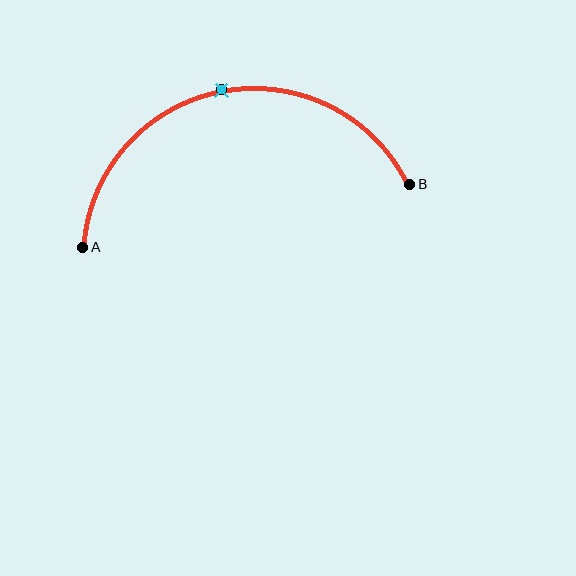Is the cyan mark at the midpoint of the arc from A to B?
Yes. The cyan mark lies on the arc at equal arc-length from both A and B — it is the arc midpoint.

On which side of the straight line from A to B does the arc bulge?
The arc bulges above the straight line connecting A and B.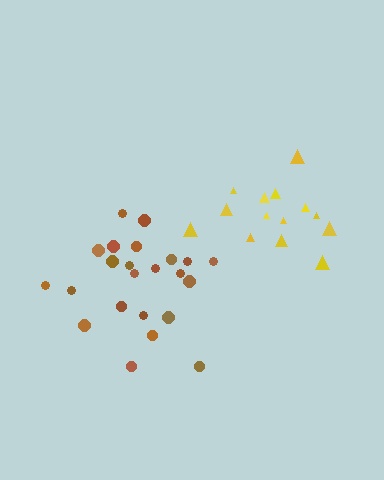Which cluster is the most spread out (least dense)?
Yellow.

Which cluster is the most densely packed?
Brown.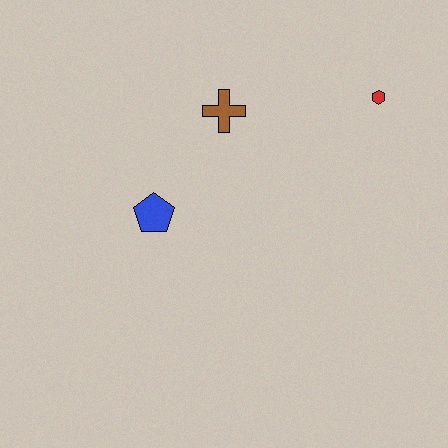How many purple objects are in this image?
There are no purple objects.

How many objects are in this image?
There are 3 objects.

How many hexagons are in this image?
There is 1 hexagon.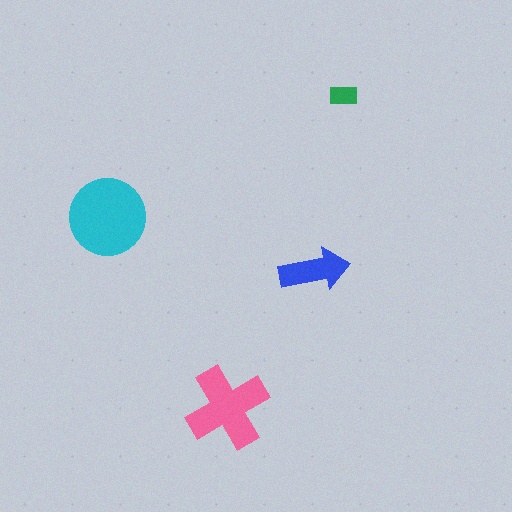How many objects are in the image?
There are 4 objects in the image.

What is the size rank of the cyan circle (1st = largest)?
1st.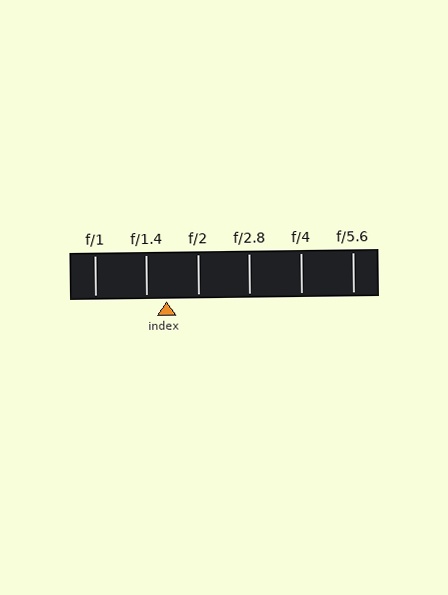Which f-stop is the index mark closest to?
The index mark is closest to f/1.4.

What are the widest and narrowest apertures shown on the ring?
The widest aperture shown is f/1 and the narrowest is f/5.6.